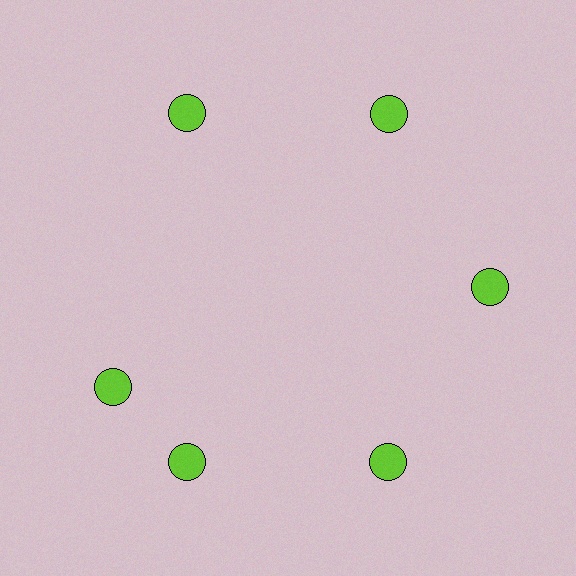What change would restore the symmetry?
The symmetry would be restored by rotating it back into even spacing with its neighbors so that all 6 circles sit at equal angles and equal distance from the center.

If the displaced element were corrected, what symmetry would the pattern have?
It would have 6-fold rotational symmetry — the pattern would map onto itself every 60 degrees.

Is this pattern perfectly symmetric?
No. The 6 lime circles are arranged in a ring, but one element near the 9 o'clock position is rotated out of alignment along the ring, breaking the 6-fold rotational symmetry.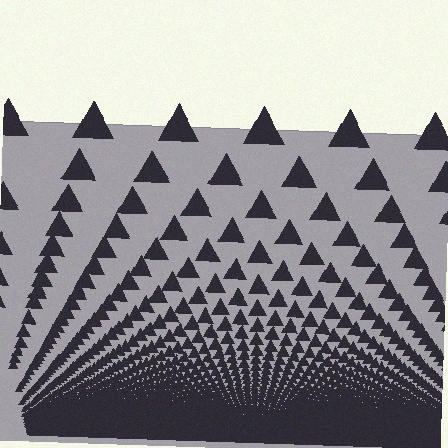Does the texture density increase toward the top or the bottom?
Density increases toward the bottom.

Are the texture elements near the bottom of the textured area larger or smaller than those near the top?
Smaller. The gradient is inverted — elements near the bottom are smaller and denser.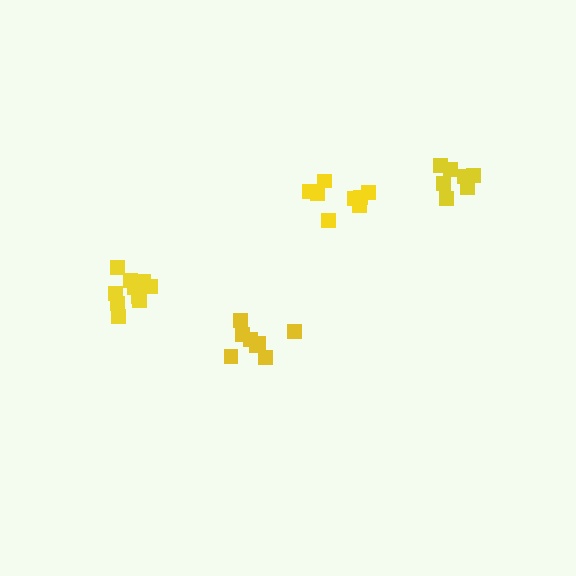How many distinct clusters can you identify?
There are 4 distinct clusters.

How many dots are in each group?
Group 1: 7 dots, Group 2: 8 dots, Group 3: 8 dots, Group 4: 12 dots (35 total).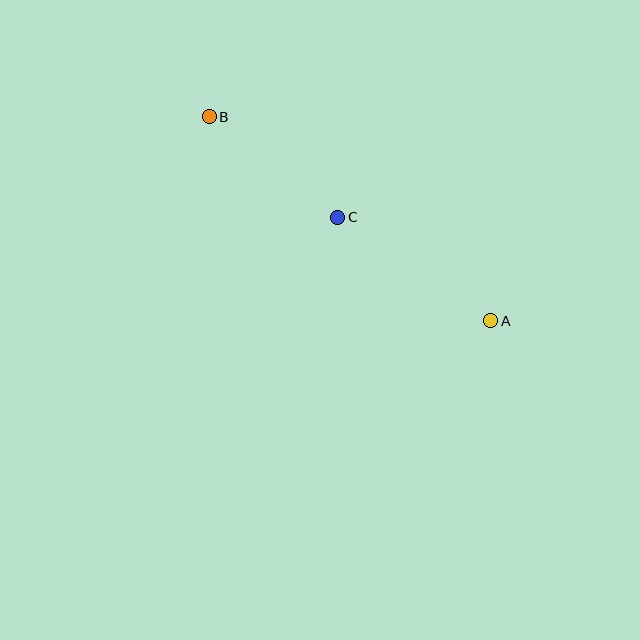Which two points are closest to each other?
Points B and C are closest to each other.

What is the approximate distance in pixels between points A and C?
The distance between A and C is approximately 185 pixels.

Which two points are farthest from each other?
Points A and B are farthest from each other.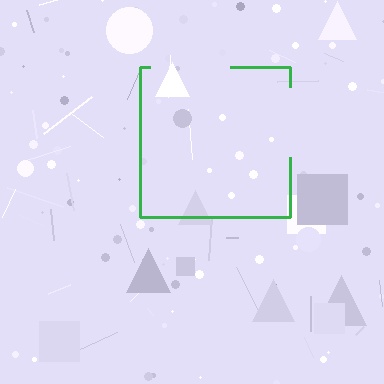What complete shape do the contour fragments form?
The contour fragments form a square.